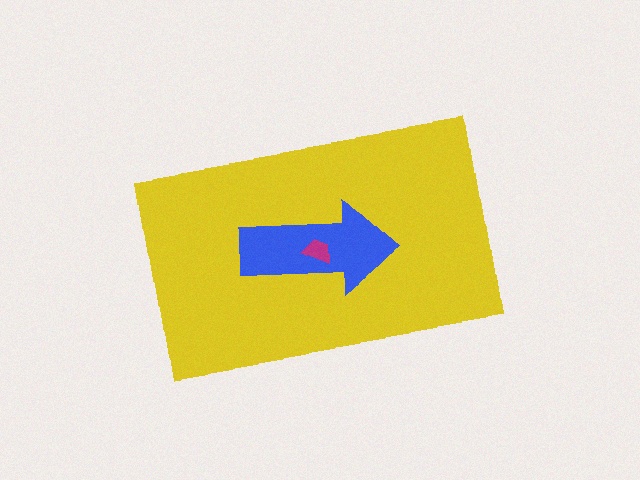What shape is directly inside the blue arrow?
The magenta trapezoid.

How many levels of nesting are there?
3.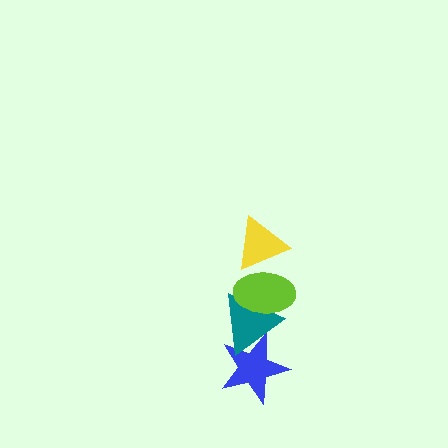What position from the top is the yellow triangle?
The yellow triangle is 1st from the top.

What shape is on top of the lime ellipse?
The yellow triangle is on top of the lime ellipse.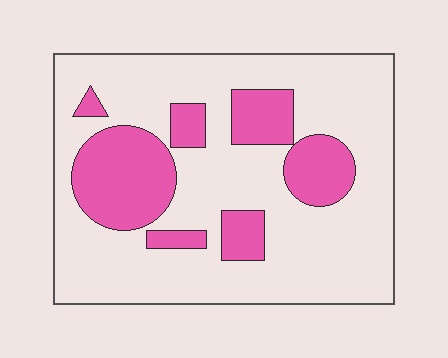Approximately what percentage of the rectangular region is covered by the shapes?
Approximately 25%.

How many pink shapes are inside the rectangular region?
7.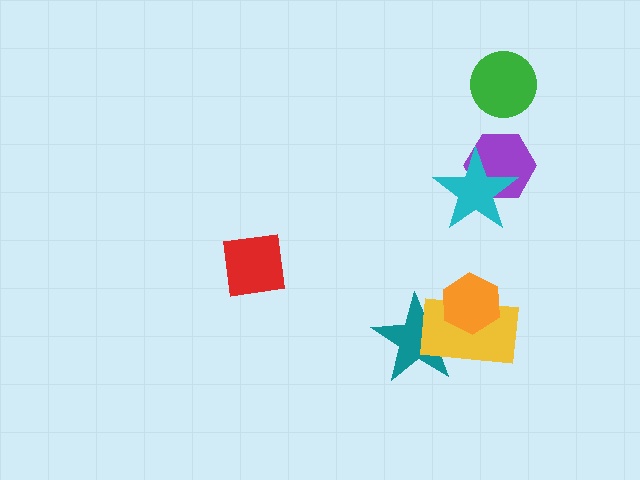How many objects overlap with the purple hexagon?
1 object overlaps with the purple hexagon.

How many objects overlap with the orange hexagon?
2 objects overlap with the orange hexagon.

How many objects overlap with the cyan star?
1 object overlaps with the cyan star.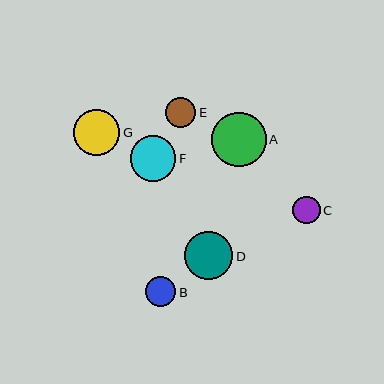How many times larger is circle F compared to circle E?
Circle F is approximately 1.5 times the size of circle E.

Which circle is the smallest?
Circle C is the smallest with a size of approximately 27 pixels.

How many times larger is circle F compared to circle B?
Circle F is approximately 1.5 times the size of circle B.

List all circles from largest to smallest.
From largest to smallest: A, D, F, G, E, B, C.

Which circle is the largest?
Circle A is the largest with a size of approximately 55 pixels.